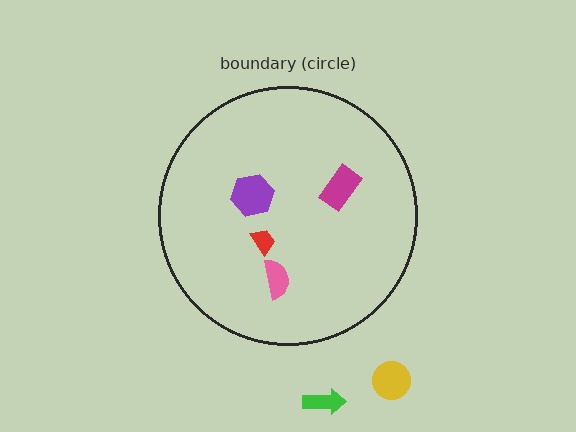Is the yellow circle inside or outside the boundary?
Outside.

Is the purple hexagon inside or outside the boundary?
Inside.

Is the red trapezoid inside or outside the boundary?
Inside.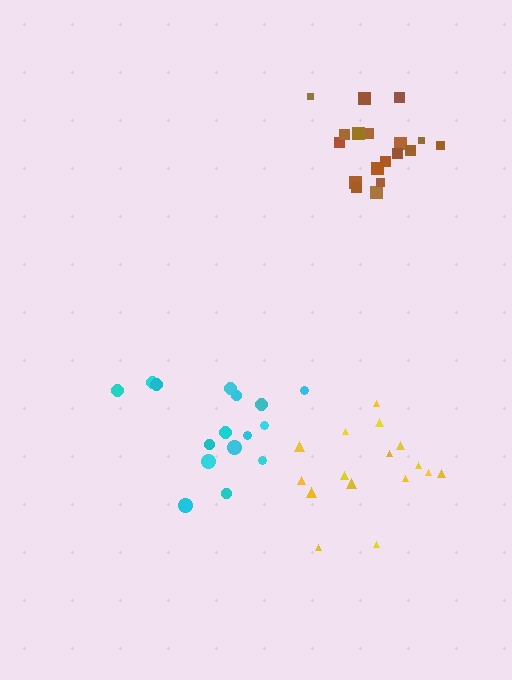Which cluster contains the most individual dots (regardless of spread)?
Brown (18).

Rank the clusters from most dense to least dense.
brown, yellow, cyan.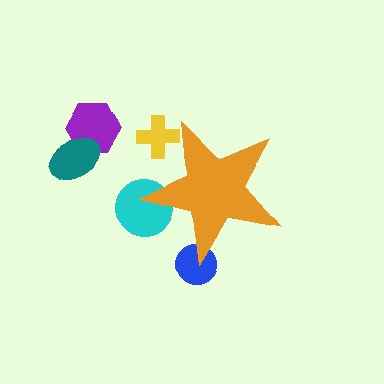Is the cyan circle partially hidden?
Yes, the cyan circle is partially hidden behind the orange star.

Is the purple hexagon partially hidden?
No, the purple hexagon is fully visible.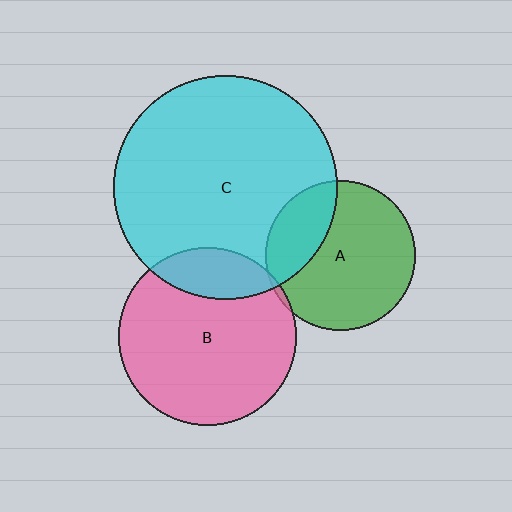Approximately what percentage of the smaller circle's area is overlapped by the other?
Approximately 5%.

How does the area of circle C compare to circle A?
Approximately 2.2 times.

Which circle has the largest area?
Circle C (cyan).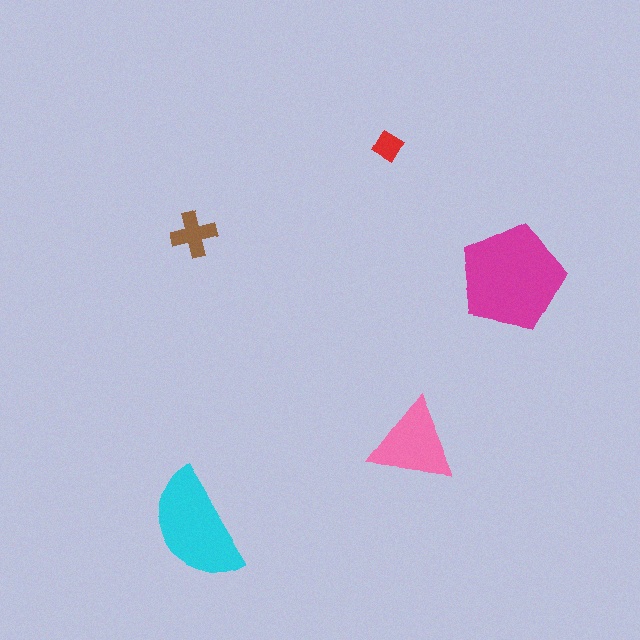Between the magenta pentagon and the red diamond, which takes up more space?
The magenta pentagon.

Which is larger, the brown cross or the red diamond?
The brown cross.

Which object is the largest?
The magenta pentagon.